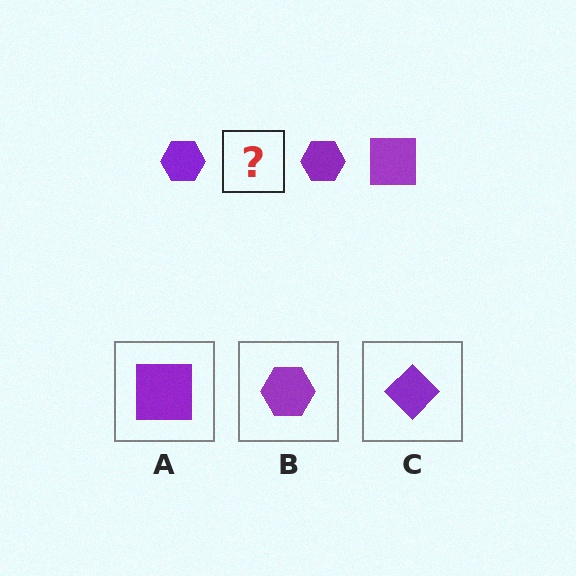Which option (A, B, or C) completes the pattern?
A.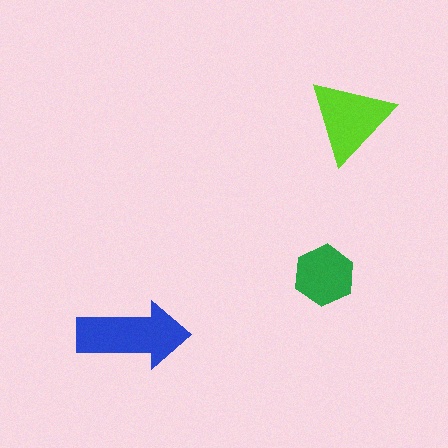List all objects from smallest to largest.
The green hexagon, the lime triangle, the blue arrow.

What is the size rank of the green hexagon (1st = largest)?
3rd.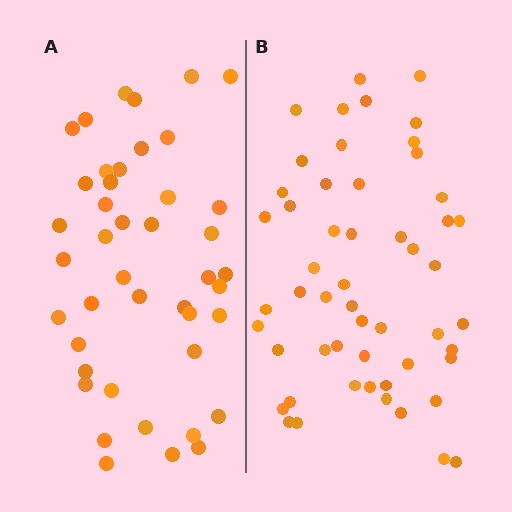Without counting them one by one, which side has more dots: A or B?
Region B (the right region) has more dots.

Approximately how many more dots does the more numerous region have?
Region B has roughly 10 or so more dots than region A.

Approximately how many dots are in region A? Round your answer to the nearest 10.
About 40 dots. (The exact count is 43, which rounds to 40.)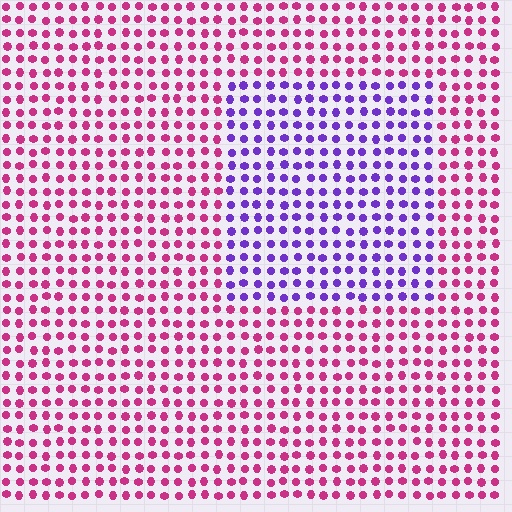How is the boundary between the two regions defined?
The boundary is defined purely by a slight shift in hue (about 61 degrees). Spacing, size, and orientation are identical on both sides.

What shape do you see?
I see a rectangle.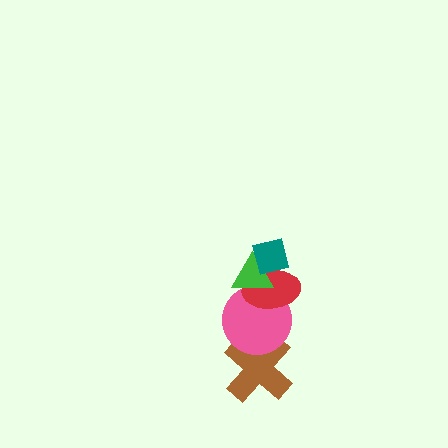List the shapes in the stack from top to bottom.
From top to bottom: the teal square, the green triangle, the red ellipse, the pink circle, the brown cross.